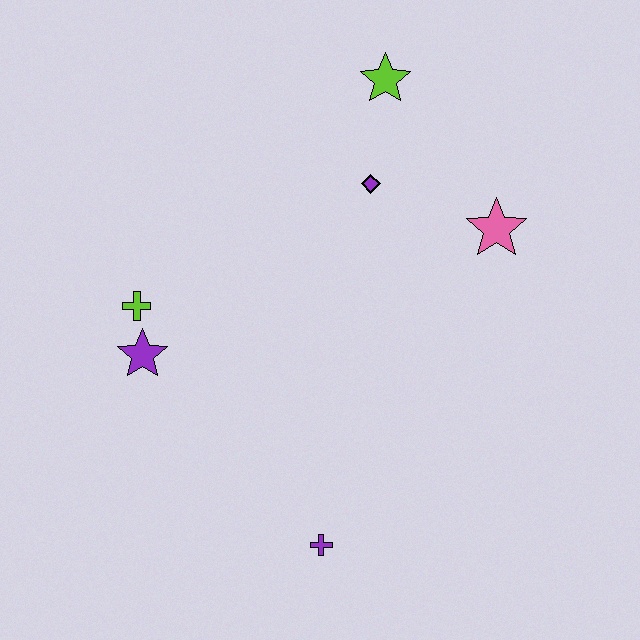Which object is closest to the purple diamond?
The lime star is closest to the purple diamond.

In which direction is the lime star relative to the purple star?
The lime star is above the purple star.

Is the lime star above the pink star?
Yes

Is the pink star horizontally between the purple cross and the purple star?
No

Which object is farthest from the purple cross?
The lime star is farthest from the purple cross.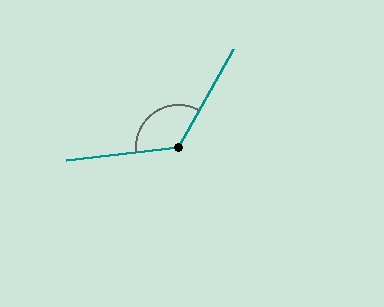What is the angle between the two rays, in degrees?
Approximately 126 degrees.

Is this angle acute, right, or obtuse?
It is obtuse.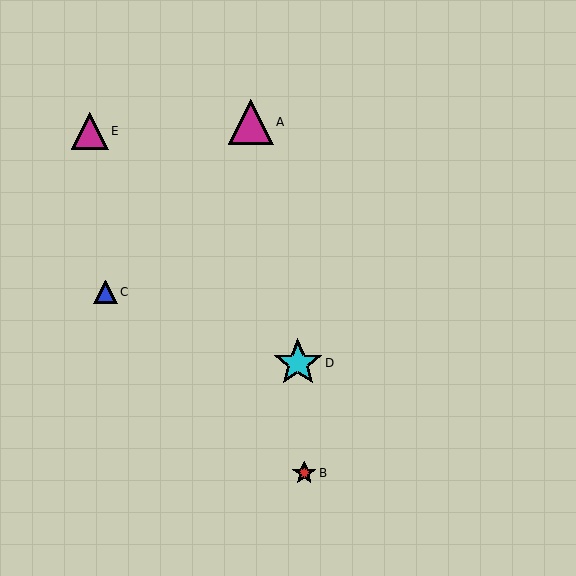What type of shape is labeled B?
Shape B is a red star.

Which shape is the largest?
The cyan star (labeled D) is the largest.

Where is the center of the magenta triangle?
The center of the magenta triangle is at (90, 131).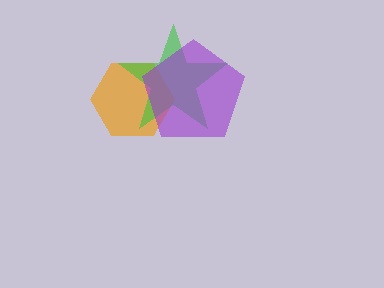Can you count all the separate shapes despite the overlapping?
Yes, there are 3 separate shapes.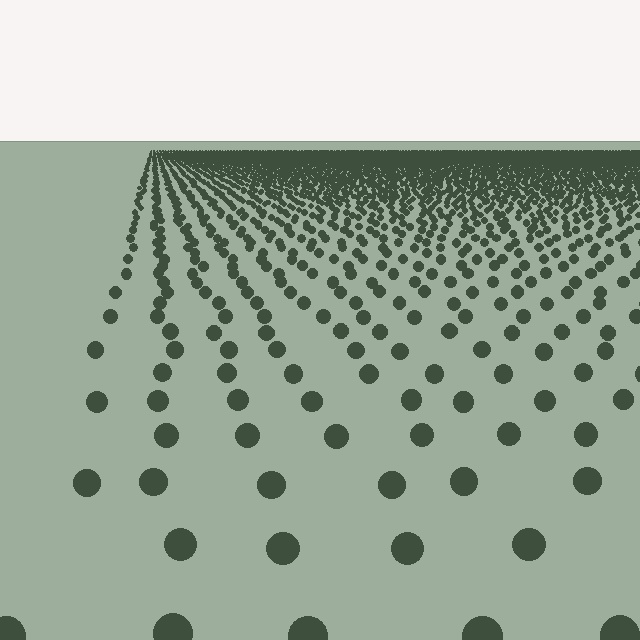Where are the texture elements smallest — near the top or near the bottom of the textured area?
Near the top.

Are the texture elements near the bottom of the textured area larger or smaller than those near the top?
Larger. Near the bottom, elements are closer to the viewer and appear at a bigger on-screen size.